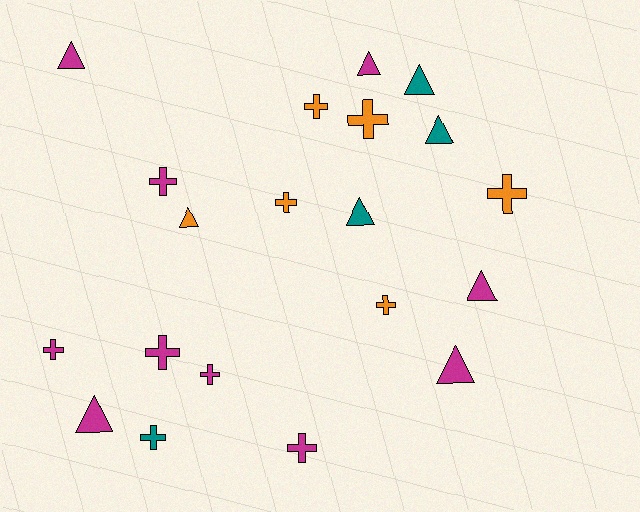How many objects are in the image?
There are 20 objects.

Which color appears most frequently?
Magenta, with 10 objects.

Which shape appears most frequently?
Cross, with 11 objects.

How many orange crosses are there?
There are 5 orange crosses.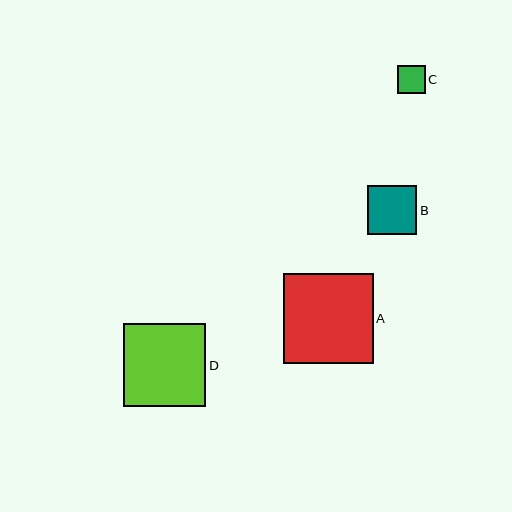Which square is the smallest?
Square C is the smallest with a size of approximately 28 pixels.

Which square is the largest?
Square A is the largest with a size of approximately 90 pixels.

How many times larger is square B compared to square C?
Square B is approximately 1.8 times the size of square C.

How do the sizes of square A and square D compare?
Square A and square D are approximately the same size.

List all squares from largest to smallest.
From largest to smallest: A, D, B, C.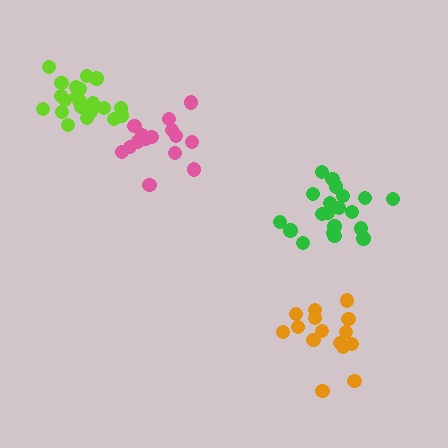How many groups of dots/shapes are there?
There are 4 groups.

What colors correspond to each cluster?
The clusters are colored: lime, orange, green, pink.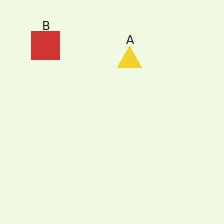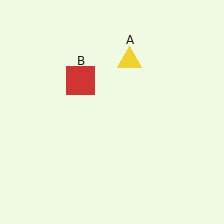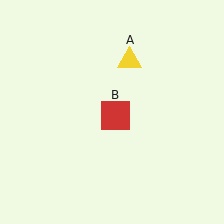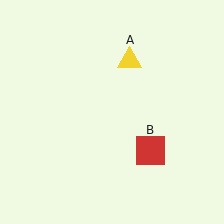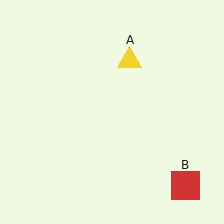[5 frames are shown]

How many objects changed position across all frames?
1 object changed position: red square (object B).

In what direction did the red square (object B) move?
The red square (object B) moved down and to the right.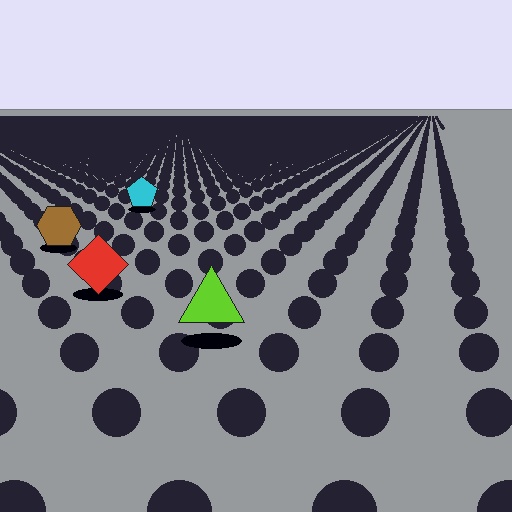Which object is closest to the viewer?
The lime triangle is closest. The texture marks near it are larger and more spread out.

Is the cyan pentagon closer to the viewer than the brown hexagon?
No. The brown hexagon is closer — you can tell from the texture gradient: the ground texture is coarser near it.